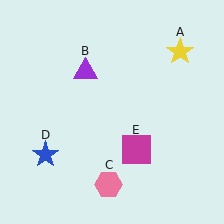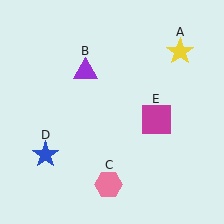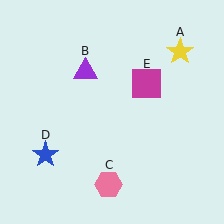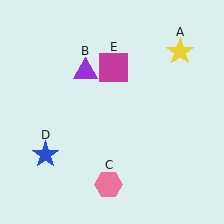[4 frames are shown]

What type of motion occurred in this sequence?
The magenta square (object E) rotated counterclockwise around the center of the scene.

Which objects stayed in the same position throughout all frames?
Yellow star (object A) and purple triangle (object B) and pink hexagon (object C) and blue star (object D) remained stationary.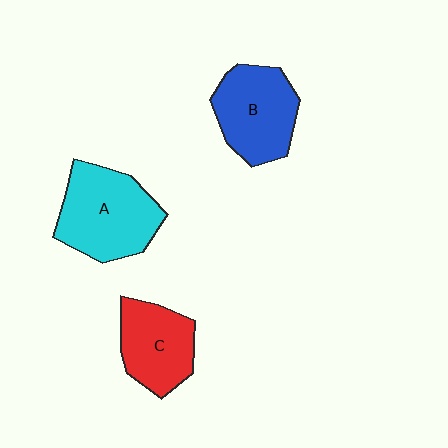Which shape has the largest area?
Shape A (cyan).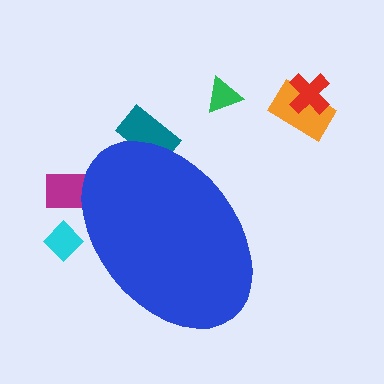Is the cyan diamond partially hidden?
Yes, the cyan diamond is partially hidden behind the blue ellipse.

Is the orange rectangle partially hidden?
No, the orange rectangle is fully visible.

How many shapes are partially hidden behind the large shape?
3 shapes are partially hidden.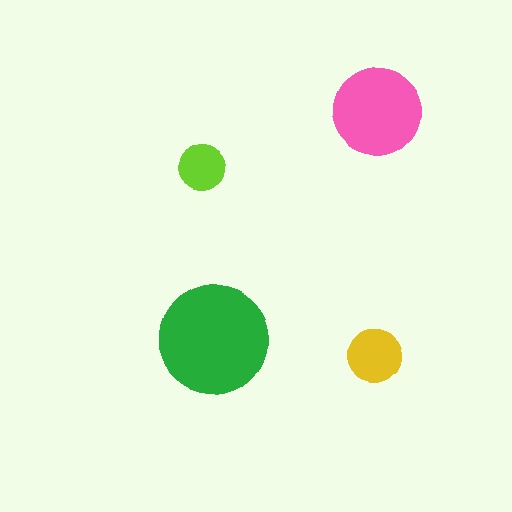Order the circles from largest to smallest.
the green one, the pink one, the yellow one, the lime one.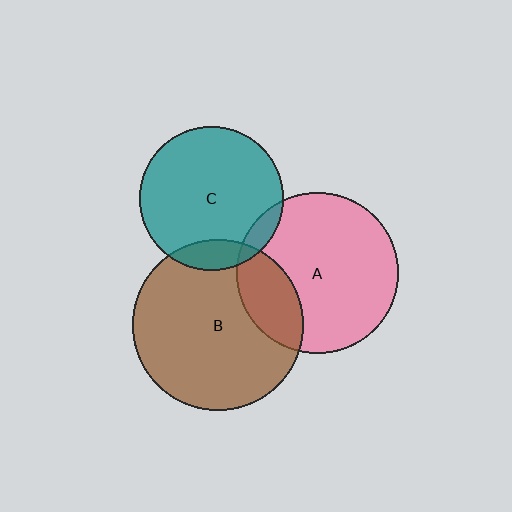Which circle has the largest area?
Circle B (brown).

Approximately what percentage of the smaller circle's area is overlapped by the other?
Approximately 10%.